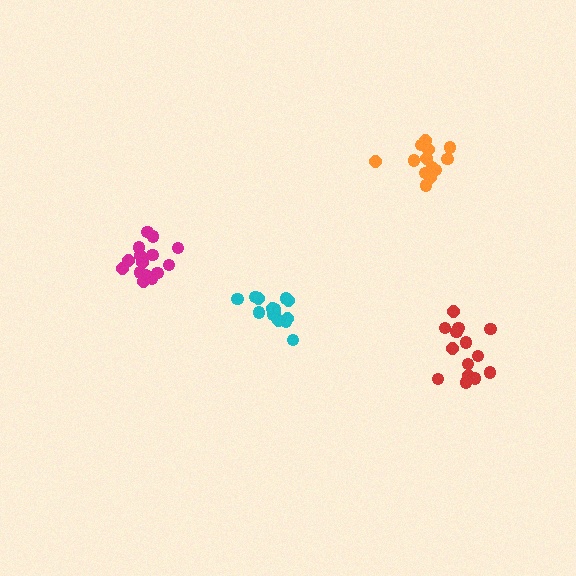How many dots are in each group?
Group 1: 14 dots, Group 2: 14 dots, Group 3: 13 dots, Group 4: 15 dots (56 total).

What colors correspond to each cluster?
The clusters are colored: cyan, red, orange, magenta.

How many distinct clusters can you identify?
There are 4 distinct clusters.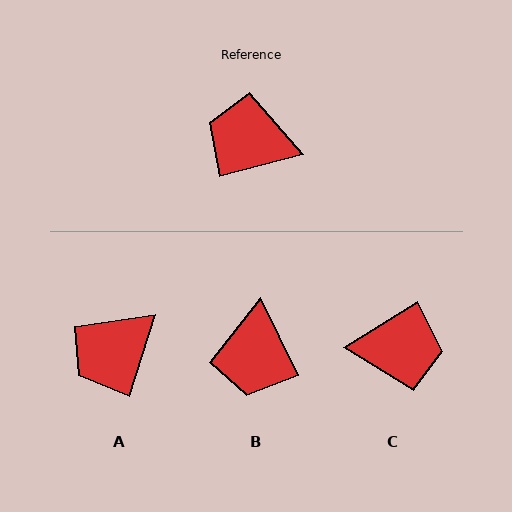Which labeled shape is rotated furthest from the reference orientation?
C, about 163 degrees away.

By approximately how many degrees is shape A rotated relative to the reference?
Approximately 57 degrees counter-clockwise.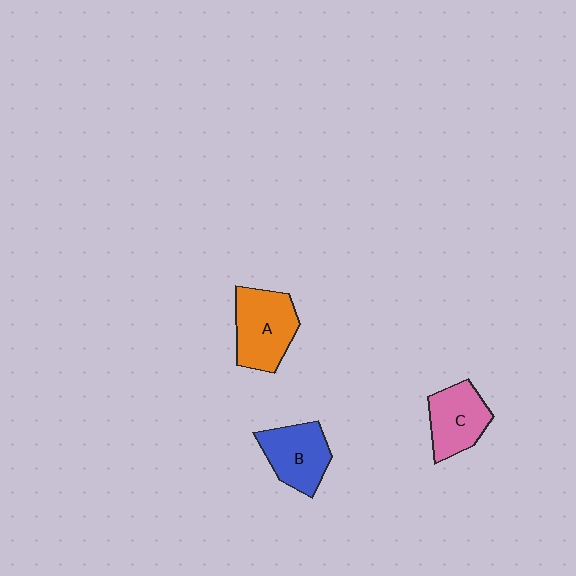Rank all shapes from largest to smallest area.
From largest to smallest: A (orange), B (blue), C (pink).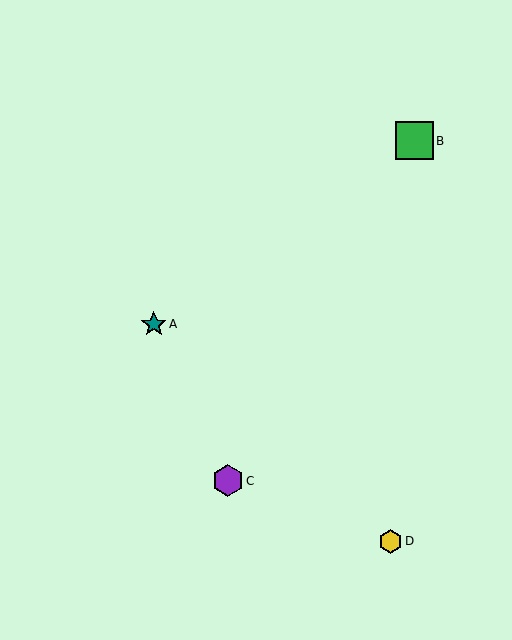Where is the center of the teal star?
The center of the teal star is at (154, 324).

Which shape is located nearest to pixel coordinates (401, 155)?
The green square (labeled B) at (414, 141) is nearest to that location.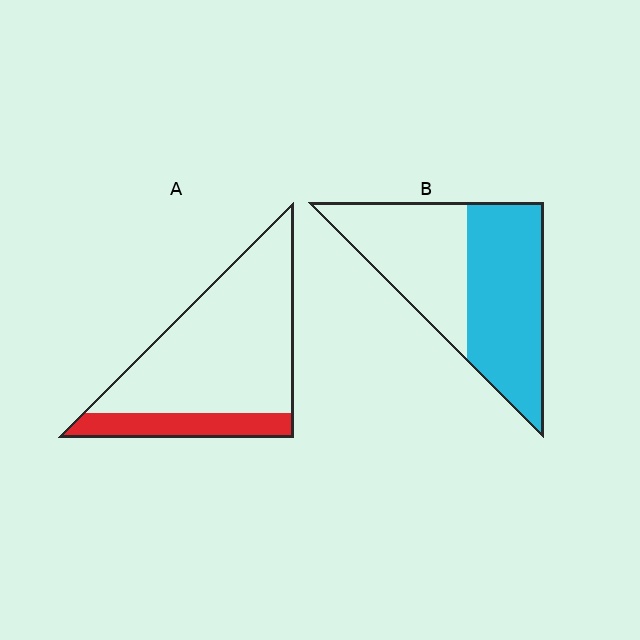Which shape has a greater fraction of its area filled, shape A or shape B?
Shape B.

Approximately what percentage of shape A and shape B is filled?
A is approximately 20% and B is approximately 55%.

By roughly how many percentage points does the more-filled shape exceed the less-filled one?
By roughly 35 percentage points (B over A).